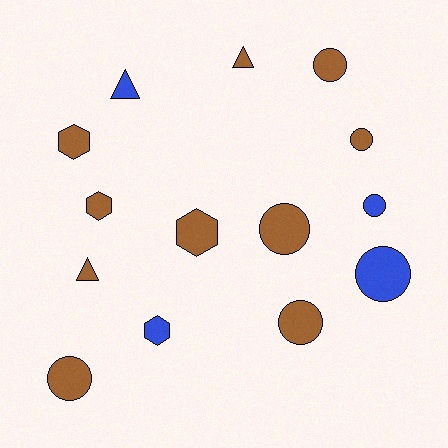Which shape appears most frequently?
Circle, with 7 objects.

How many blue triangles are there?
There is 1 blue triangle.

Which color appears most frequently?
Brown, with 10 objects.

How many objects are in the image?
There are 14 objects.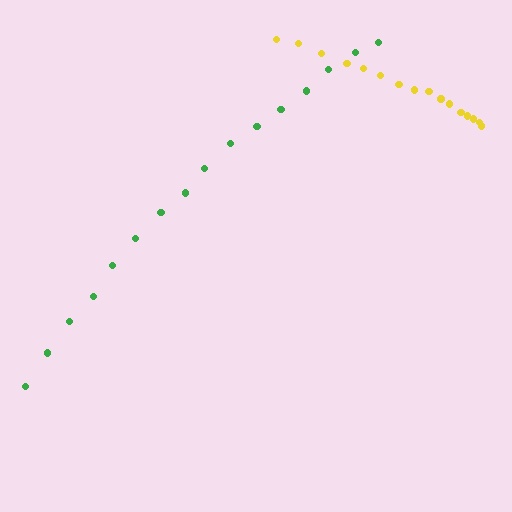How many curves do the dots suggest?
There are 2 distinct paths.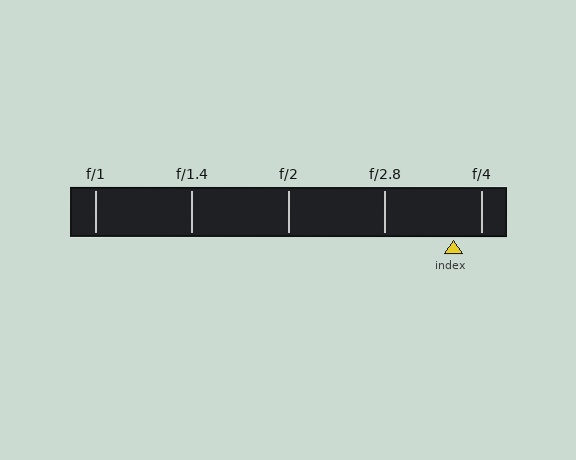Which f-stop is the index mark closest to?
The index mark is closest to f/4.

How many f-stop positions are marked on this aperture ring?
There are 5 f-stop positions marked.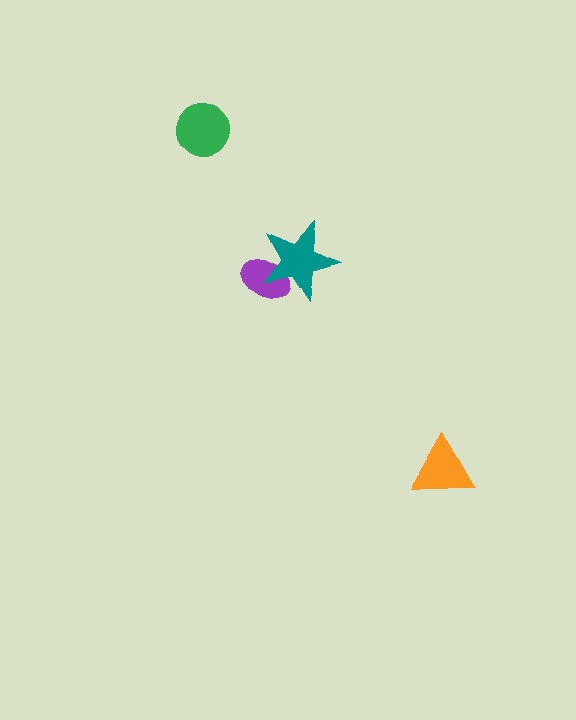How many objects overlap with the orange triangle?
0 objects overlap with the orange triangle.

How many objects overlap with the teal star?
1 object overlaps with the teal star.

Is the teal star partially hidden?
No, no other shape covers it.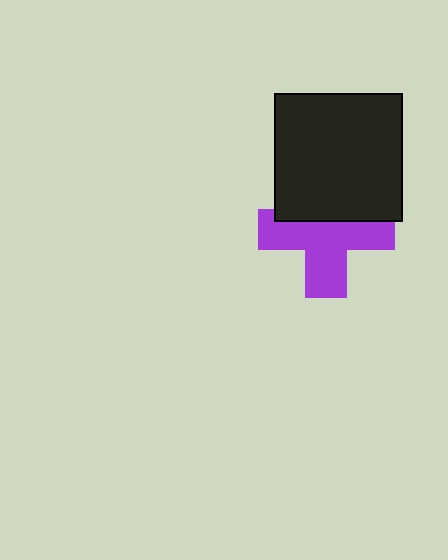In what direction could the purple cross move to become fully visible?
The purple cross could move down. That would shift it out from behind the black square entirely.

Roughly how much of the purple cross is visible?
About half of it is visible (roughly 64%).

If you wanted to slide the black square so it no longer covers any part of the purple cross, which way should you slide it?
Slide it up — that is the most direct way to separate the two shapes.